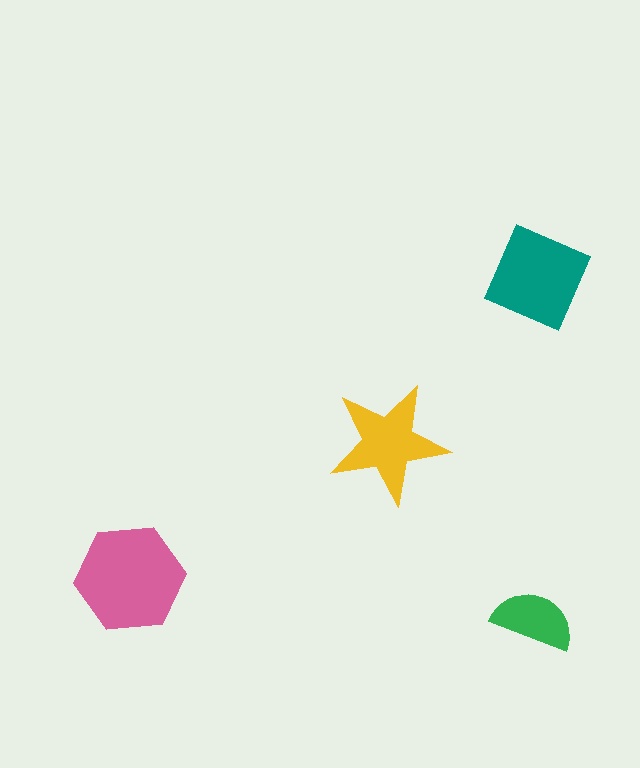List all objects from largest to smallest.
The pink hexagon, the teal square, the yellow star, the green semicircle.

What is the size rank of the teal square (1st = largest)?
2nd.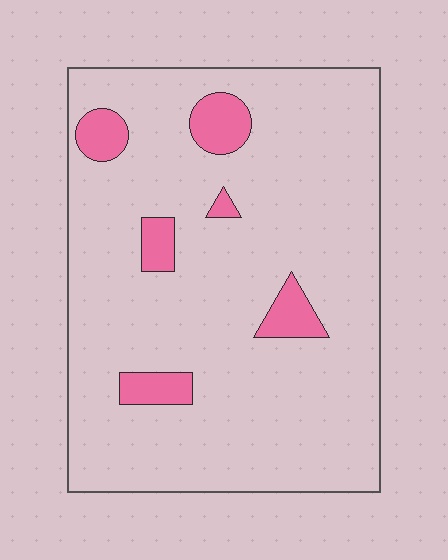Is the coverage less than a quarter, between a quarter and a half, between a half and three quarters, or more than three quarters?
Less than a quarter.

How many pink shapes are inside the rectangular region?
6.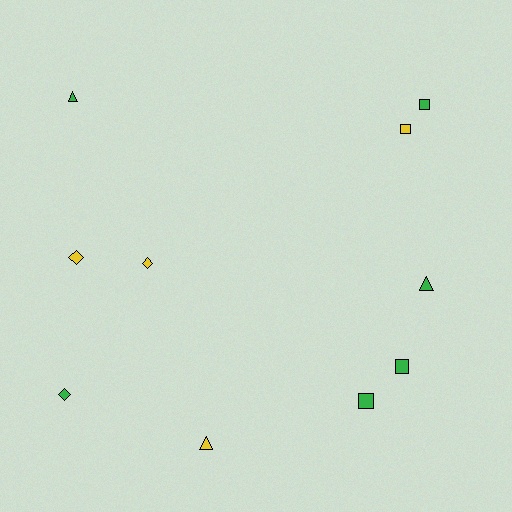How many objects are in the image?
There are 10 objects.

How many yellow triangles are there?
There is 1 yellow triangle.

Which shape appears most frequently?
Square, with 4 objects.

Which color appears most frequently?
Green, with 6 objects.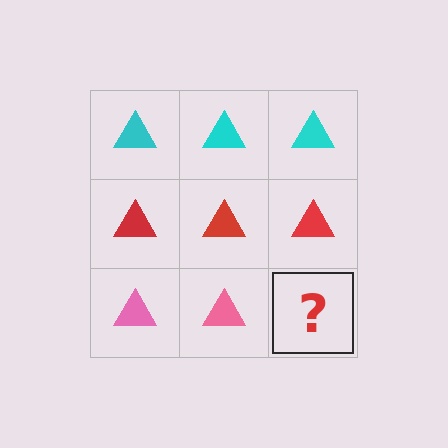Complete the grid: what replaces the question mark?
The question mark should be replaced with a pink triangle.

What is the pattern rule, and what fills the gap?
The rule is that each row has a consistent color. The gap should be filled with a pink triangle.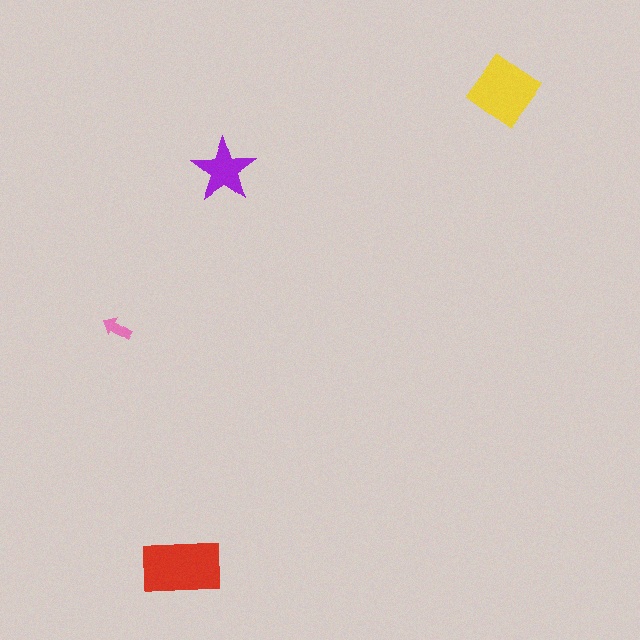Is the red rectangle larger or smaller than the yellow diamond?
Larger.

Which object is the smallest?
The pink arrow.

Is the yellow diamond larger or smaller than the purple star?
Larger.